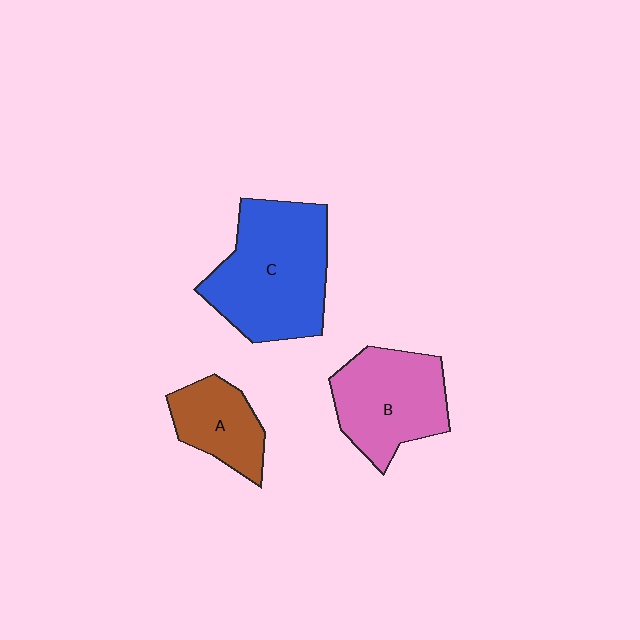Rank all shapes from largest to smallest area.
From largest to smallest: C (blue), B (pink), A (brown).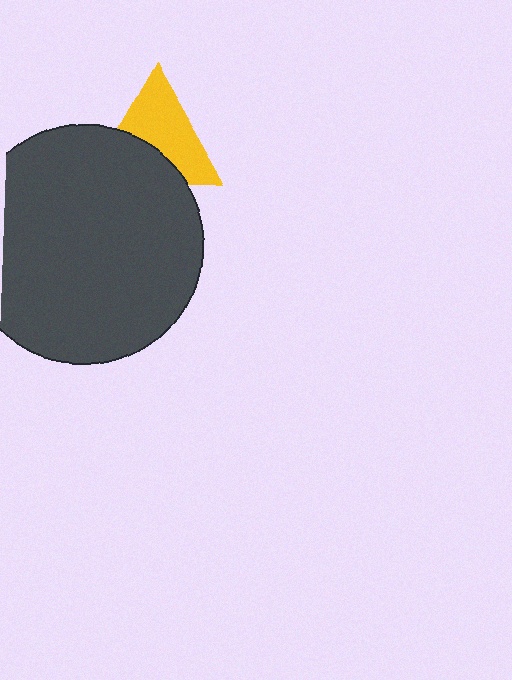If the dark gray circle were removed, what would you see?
You would see the complete yellow triangle.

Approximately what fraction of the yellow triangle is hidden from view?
Roughly 40% of the yellow triangle is hidden behind the dark gray circle.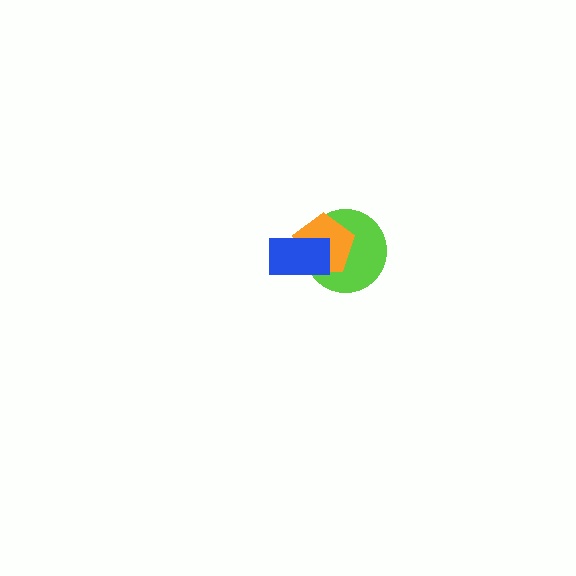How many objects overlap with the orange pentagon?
2 objects overlap with the orange pentagon.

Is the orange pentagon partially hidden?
Yes, it is partially covered by another shape.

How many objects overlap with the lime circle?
2 objects overlap with the lime circle.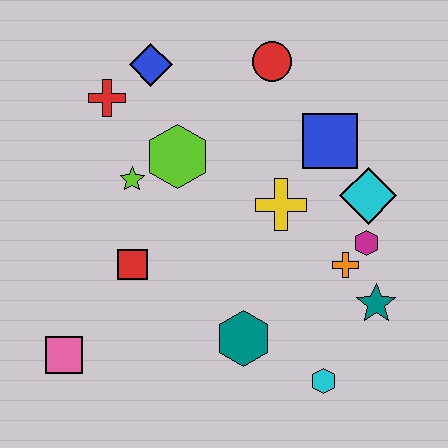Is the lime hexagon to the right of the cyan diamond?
No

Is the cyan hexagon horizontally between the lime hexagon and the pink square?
No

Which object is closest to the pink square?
The red square is closest to the pink square.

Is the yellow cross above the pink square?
Yes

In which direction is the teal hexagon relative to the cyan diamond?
The teal hexagon is below the cyan diamond.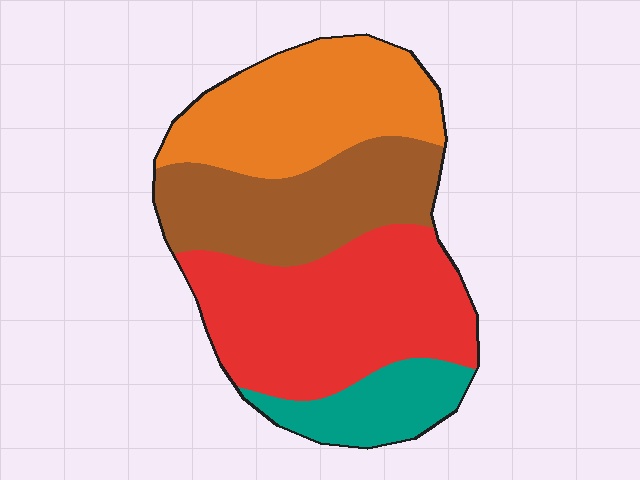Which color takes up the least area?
Teal, at roughly 10%.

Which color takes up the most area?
Red, at roughly 35%.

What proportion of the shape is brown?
Brown covers about 25% of the shape.